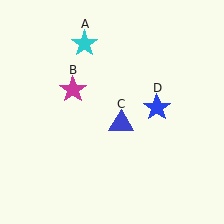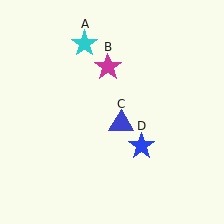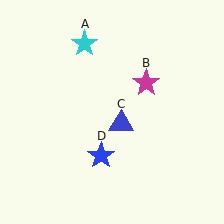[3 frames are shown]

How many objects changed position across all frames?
2 objects changed position: magenta star (object B), blue star (object D).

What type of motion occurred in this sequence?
The magenta star (object B), blue star (object D) rotated clockwise around the center of the scene.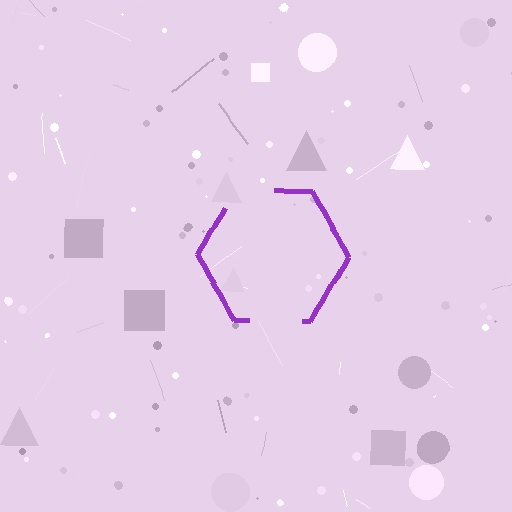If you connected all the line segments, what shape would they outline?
They would outline a hexagon.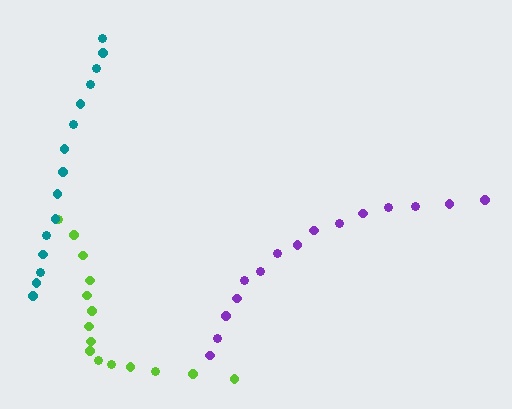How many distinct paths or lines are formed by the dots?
There are 3 distinct paths.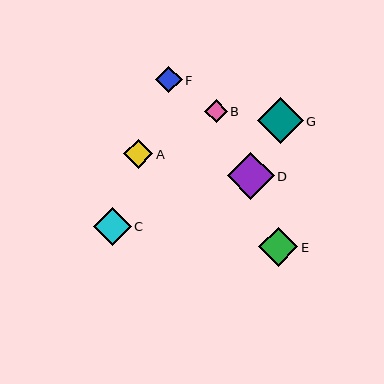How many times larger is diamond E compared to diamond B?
Diamond E is approximately 1.7 times the size of diamond B.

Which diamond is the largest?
Diamond D is the largest with a size of approximately 47 pixels.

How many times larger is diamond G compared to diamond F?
Diamond G is approximately 1.7 times the size of diamond F.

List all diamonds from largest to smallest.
From largest to smallest: D, G, E, C, A, F, B.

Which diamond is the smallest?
Diamond B is the smallest with a size of approximately 23 pixels.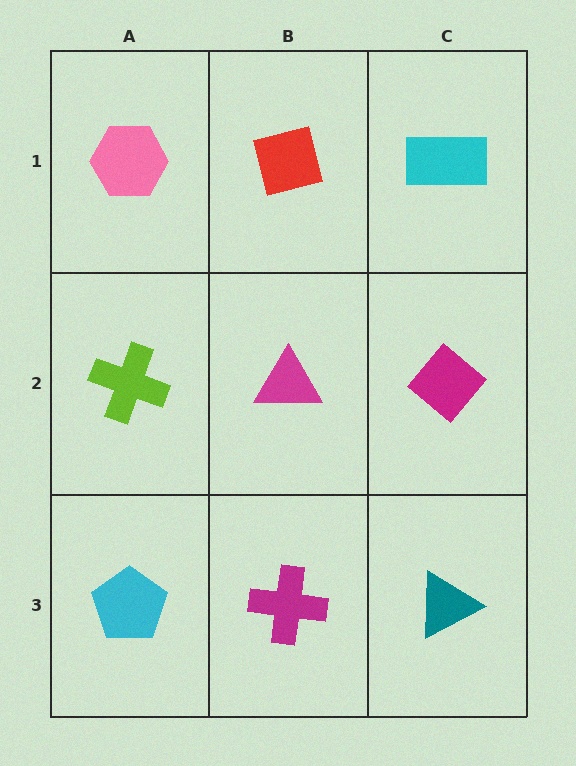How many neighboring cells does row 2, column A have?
3.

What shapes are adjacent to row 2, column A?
A pink hexagon (row 1, column A), a cyan pentagon (row 3, column A), a magenta triangle (row 2, column B).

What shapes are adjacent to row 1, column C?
A magenta diamond (row 2, column C), a red square (row 1, column B).